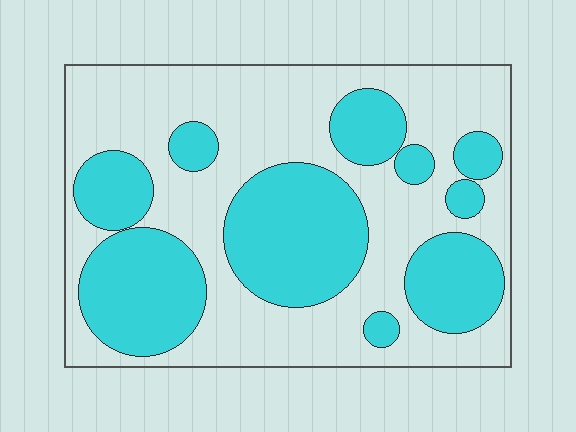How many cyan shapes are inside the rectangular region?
10.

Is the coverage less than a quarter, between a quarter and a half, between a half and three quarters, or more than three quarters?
Between a quarter and a half.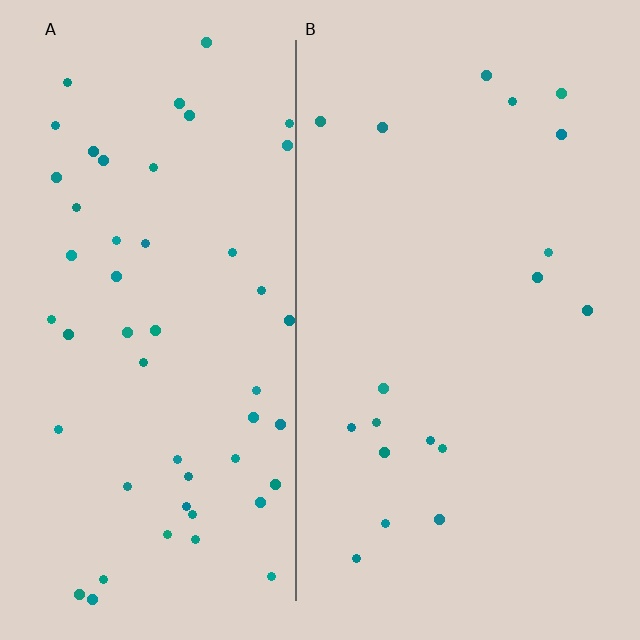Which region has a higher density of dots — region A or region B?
A (the left).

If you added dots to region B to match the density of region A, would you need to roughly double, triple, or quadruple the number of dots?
Approximately triple.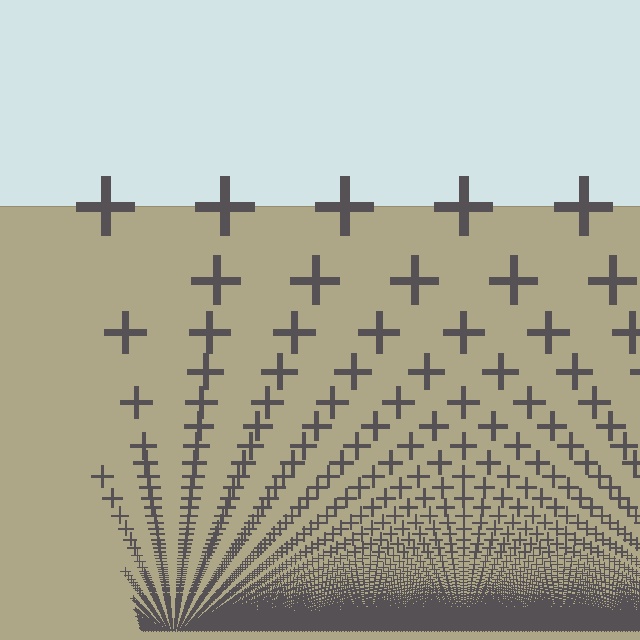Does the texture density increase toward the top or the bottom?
Density increases toward the bottom.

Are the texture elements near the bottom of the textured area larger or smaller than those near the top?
Smaller. The gradient is inverted — elements near the bottom are smaller and denser.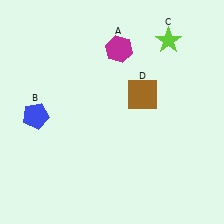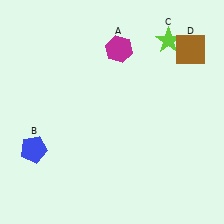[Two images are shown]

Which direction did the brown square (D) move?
The brown square (D) moved right.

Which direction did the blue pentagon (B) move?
The blue pentagon (B) moved down.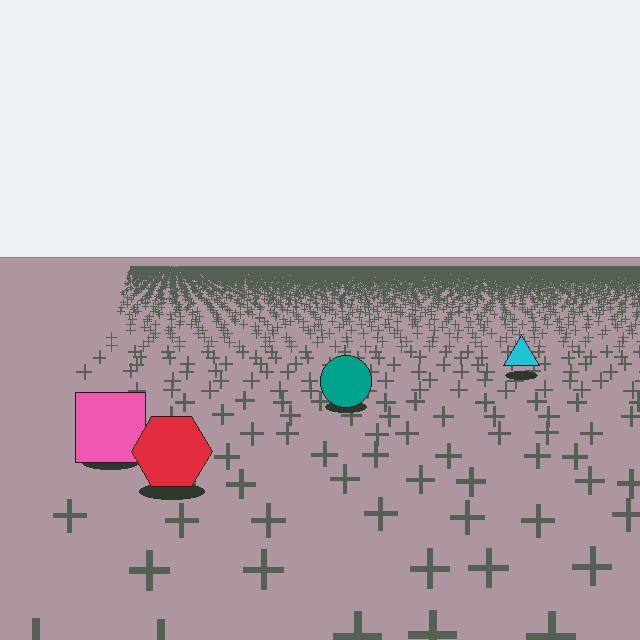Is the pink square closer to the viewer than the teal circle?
Yes. The pink square is closer — you can tell from the texture gradient: the ground texture is coarser near it.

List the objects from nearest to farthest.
From nearest to farthest: the red hexagon, the pink square, the teal circle, the cyan triangle.